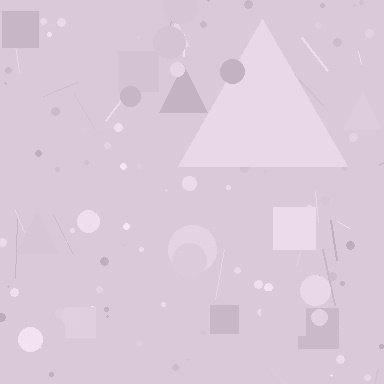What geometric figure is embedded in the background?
A triangle is embedded in the background.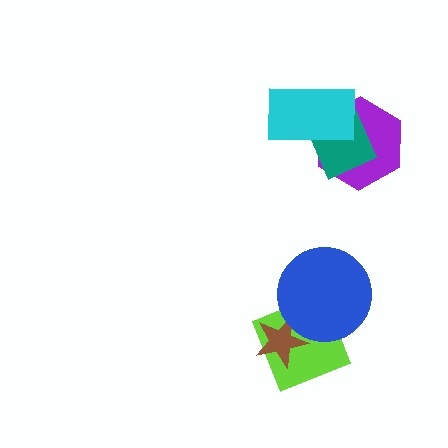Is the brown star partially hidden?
Yes, it is partially covered by another shape.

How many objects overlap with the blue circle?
2 objects overlap with the blue circle.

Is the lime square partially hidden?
Yes, it is partially covered by another shape.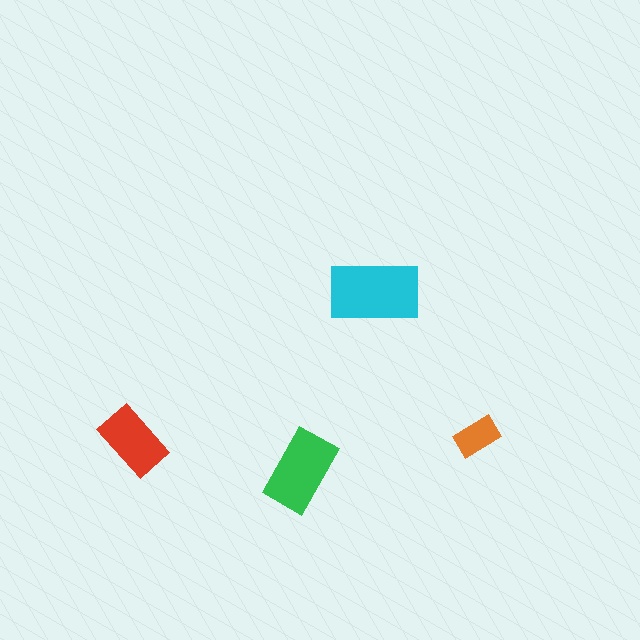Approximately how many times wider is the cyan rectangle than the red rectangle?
About 1.5 times wider.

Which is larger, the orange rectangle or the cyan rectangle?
The cyan one.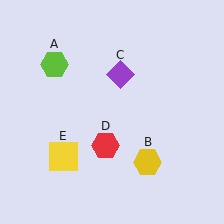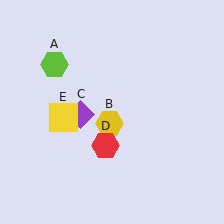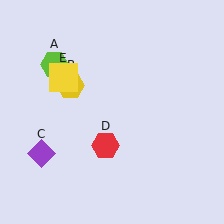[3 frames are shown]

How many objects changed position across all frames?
3 objects changed position: yellow hexagon (object B), purple diamond (object C), yellow square (object E).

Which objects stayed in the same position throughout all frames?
Lime hexagon (object A) and red hexagon (object D) remained stationary.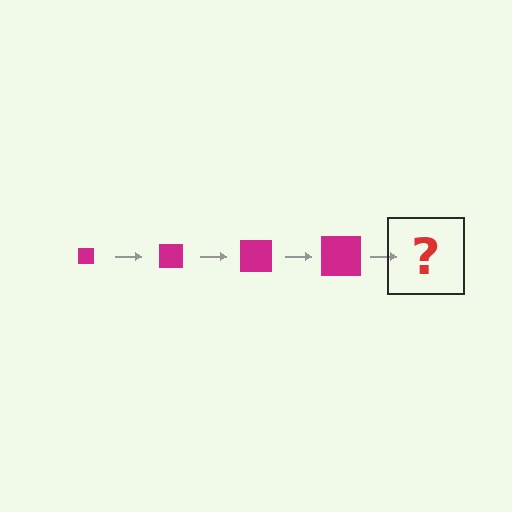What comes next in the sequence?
The next element should be a magenta square, larger than the previous one.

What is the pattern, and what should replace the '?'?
The pattern is that the square gets progressively larger each step. The '?' should be a magenta square, larger than the previous one.